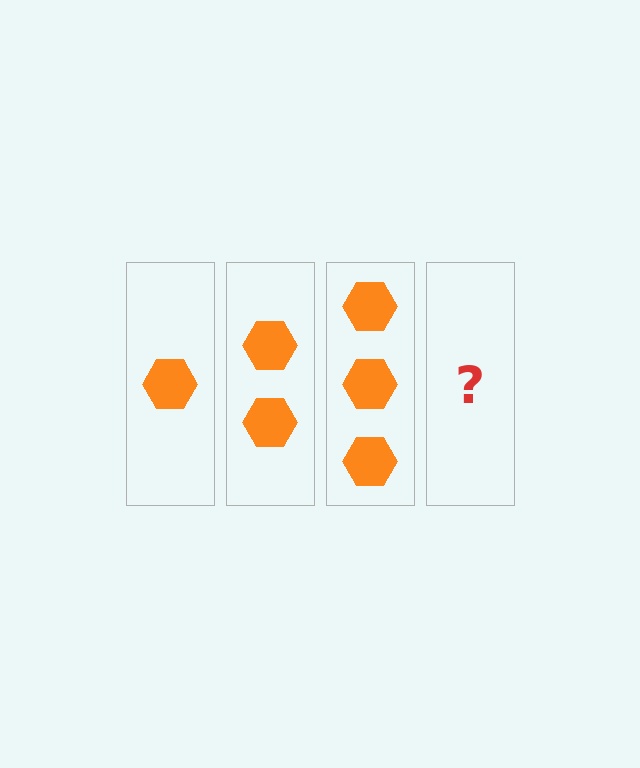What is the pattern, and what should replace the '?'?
The pattern is that each step adds one more hexagon. The '?' should be 4 hexagons.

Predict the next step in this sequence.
The next step is 4 hexagons.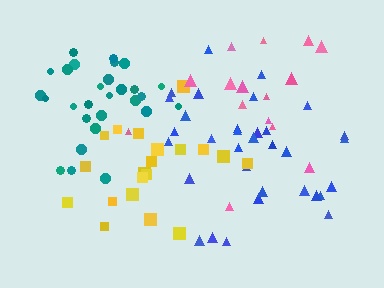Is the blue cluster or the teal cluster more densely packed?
Teal.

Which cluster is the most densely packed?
Teal.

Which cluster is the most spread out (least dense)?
Pink.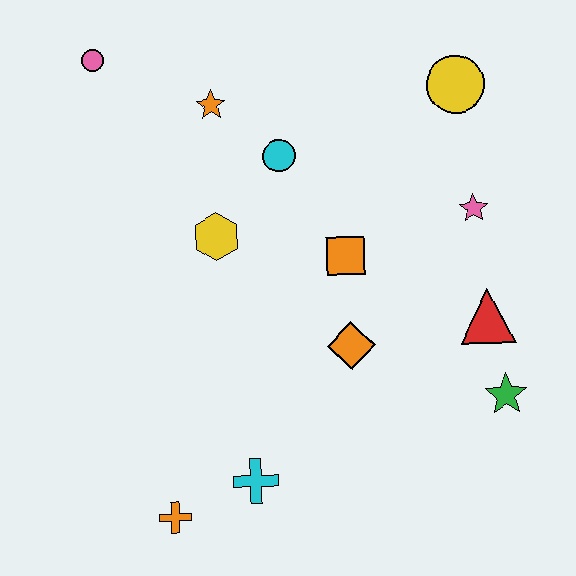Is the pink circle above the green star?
Yes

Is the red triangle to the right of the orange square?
Yes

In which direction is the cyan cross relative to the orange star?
The cyan cross is below the orange star.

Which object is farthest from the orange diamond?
The pink circle is farthest from the orange diamond.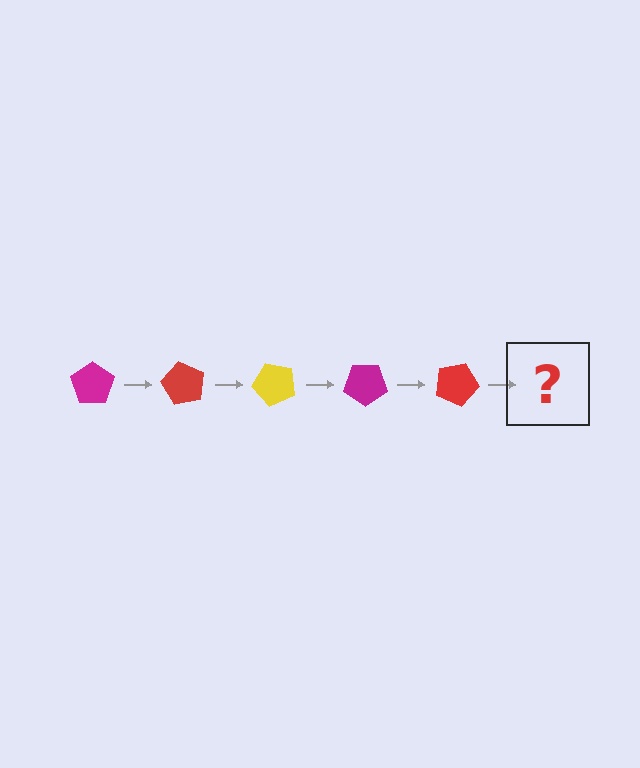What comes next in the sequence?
The next element should be a yellow pentagon, rotated 300 degrees from the start.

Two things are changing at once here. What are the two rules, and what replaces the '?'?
The two rules are that it rotates 60 degrees each step and the color cycles through magenta, red, and yellow. The '?' should be a yellow pentagon, rotated 300 degrees from the start.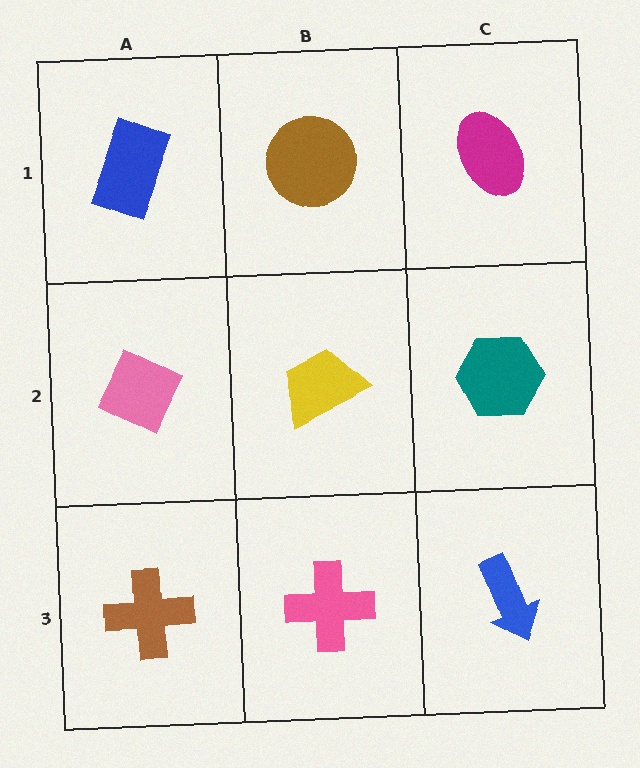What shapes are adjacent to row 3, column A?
A pink diamond (row 2, column A), a pink cross (row 3, column B).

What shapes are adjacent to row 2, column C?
A magenta ellipse (row 1, column C), a blue arrow (row 3, column C), a yellow trapezoid (row 2, column B).